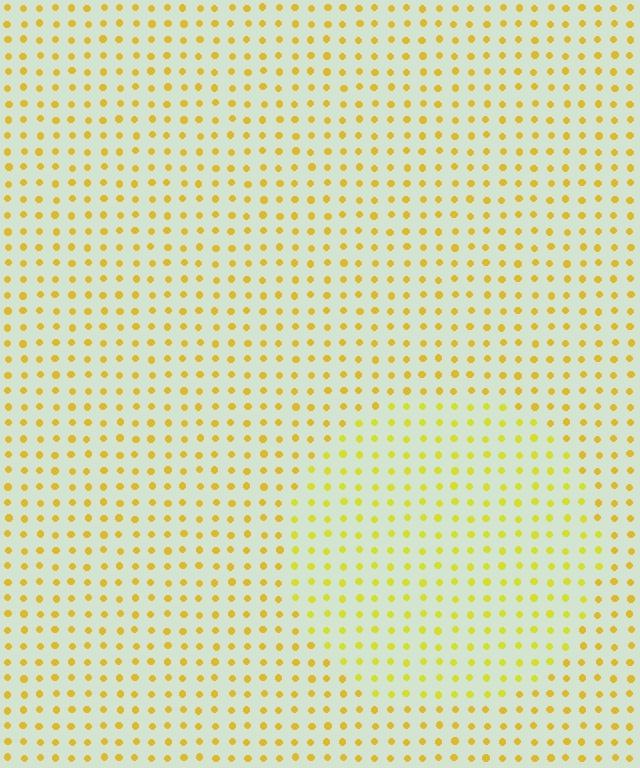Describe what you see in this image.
The image is filled with small yellow elements in a uniform arrangement. A circle-shaped region is visible where the elements are tinted to a slightly different hue, forming a subtle color boundary.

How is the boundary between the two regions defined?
The boundary is defined purely by a slight shift in hue (about 16 degrees). Spacing, size, and orientation are identical on both sides.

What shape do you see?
I see a circle.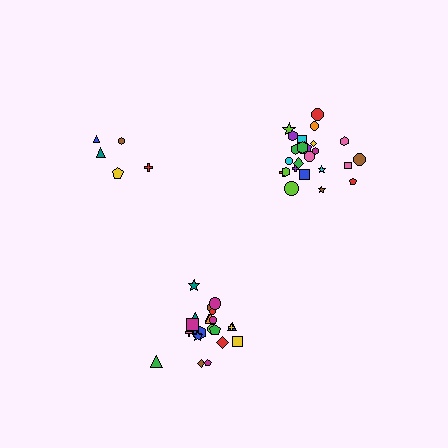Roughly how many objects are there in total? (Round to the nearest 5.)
Roughly 50 objects in total.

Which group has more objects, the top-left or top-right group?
The top-right group.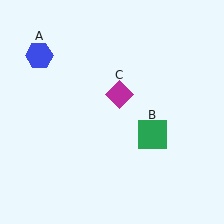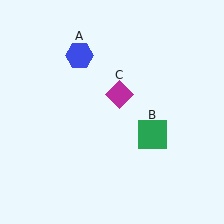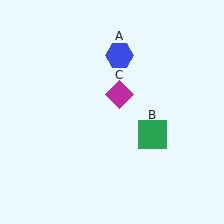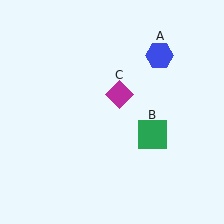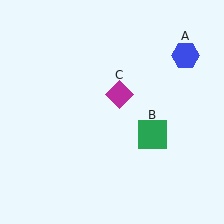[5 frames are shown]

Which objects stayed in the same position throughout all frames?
Green square (object B) and magenta diamond (object C) remained stationary.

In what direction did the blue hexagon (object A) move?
The blue hexagon (object A) moved right.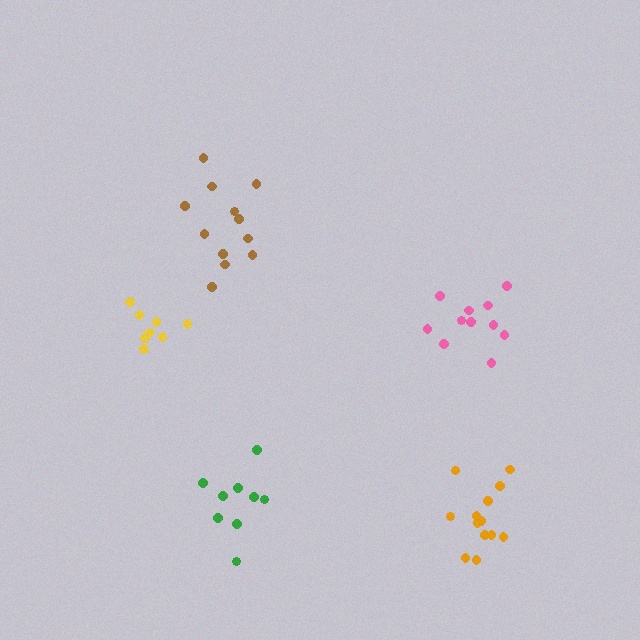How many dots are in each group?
Group 1: 9 dots, Group 2: 13 dots, Group 3: 8 dots, Group 4: 12 dots, Group 5: 11 dots (53 total).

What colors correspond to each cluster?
The clusters are colored: green, orange, yellow, brown, pink.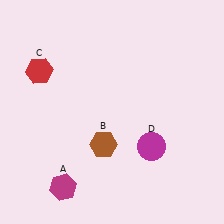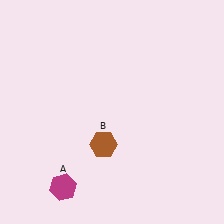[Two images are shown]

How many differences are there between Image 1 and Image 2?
There are 2 differences between the two images.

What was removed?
The magenta circle (D), the red hexagon (C) were removed in Image 2.